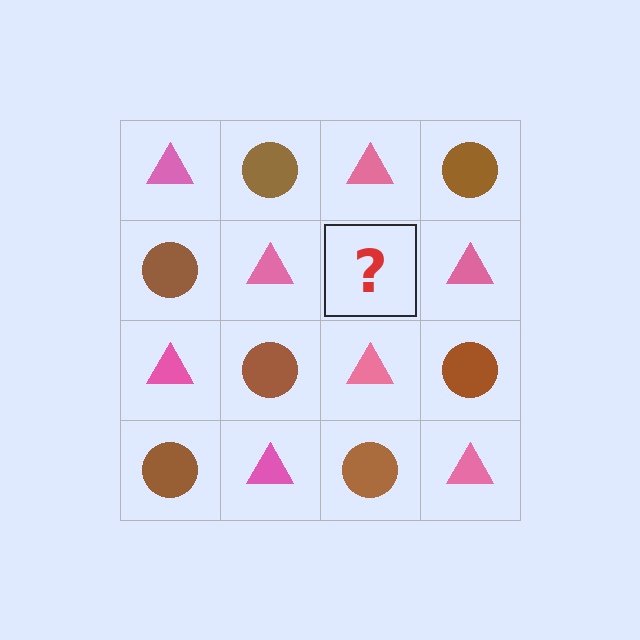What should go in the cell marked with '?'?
The missing cell should contain a brown circle.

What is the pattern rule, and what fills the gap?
The rule is that it alternates pink triangle and brown circle in a checkerboard pattern. The gap should be filled with a brown circle.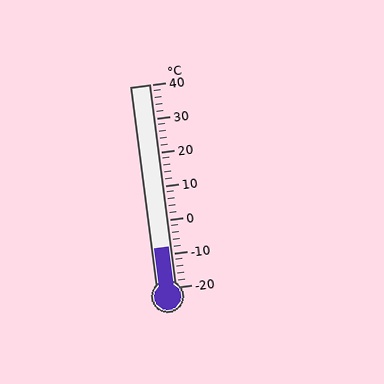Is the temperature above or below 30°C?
The temperature is below 30°C.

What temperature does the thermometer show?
The thermometer shows approximately -8°C.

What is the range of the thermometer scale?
The thermometer scale ranges from -20°C to 40°C.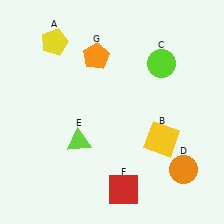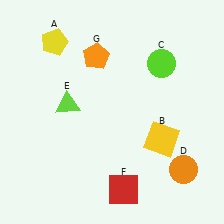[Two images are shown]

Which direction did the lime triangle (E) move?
The lime triangle (E) moved up.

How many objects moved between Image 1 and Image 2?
1 object moved between the two images.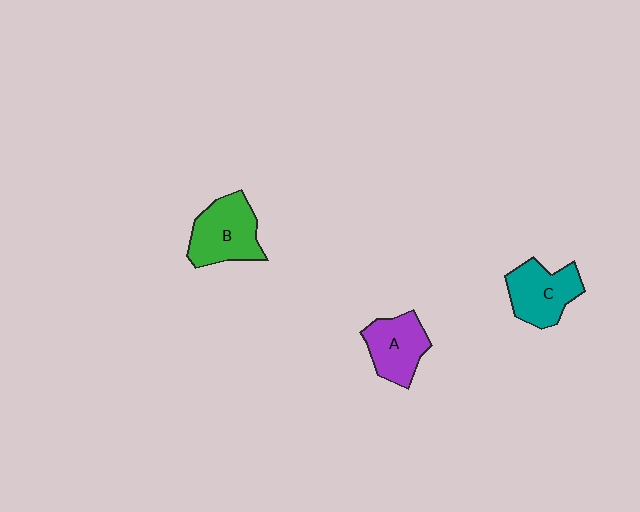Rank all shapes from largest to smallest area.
From largest to smallest: B (green), C (teal), A (purple).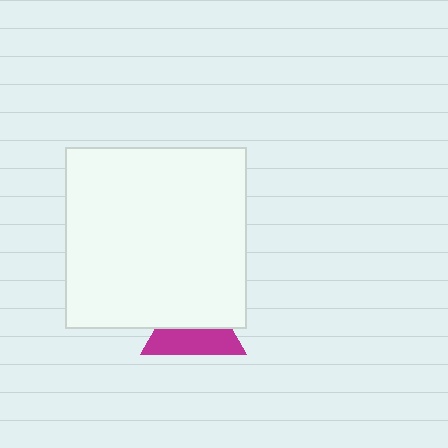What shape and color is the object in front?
The object in front is a white square.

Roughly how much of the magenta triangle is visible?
About half of it is visible (roughly 48%).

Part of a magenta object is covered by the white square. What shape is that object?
It is a triangle.